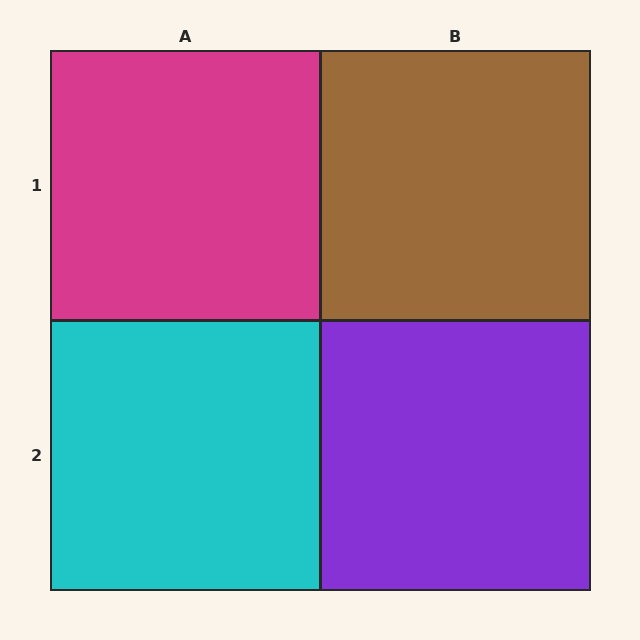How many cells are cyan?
1 cell is cyan.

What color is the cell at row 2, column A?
Cyan.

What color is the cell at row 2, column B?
Purple.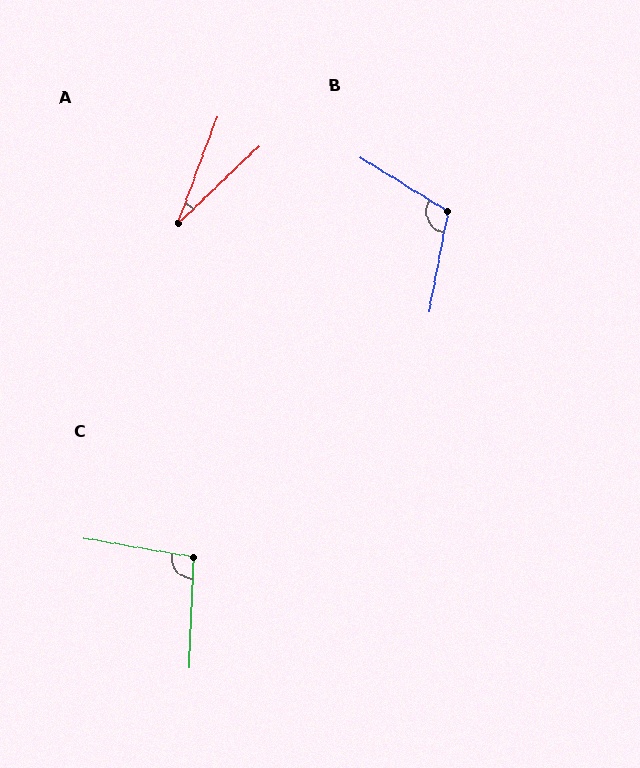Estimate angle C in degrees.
Approximately 97 degrees.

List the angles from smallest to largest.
A (26°), C (97°), B (111°).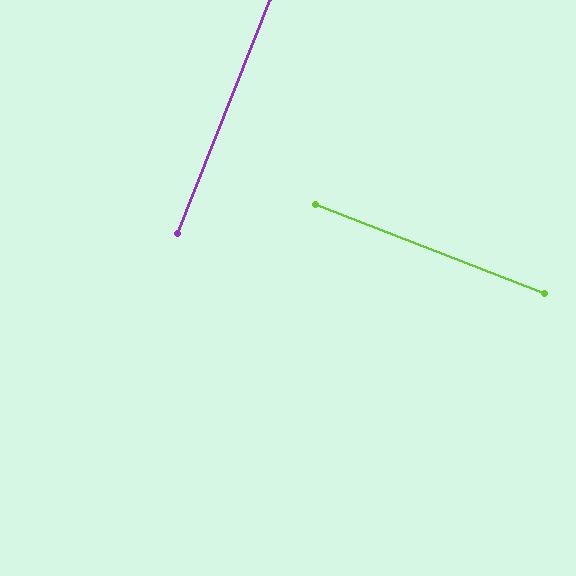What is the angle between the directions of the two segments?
Approximately 90 degrees.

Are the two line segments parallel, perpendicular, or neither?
Perpendicular — they meet at approximately 90°.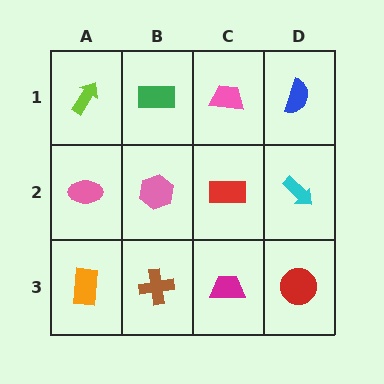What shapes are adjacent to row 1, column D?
A cyan arrow (row 2, column D), a pink trapezoid (row 1, column C).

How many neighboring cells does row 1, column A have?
2.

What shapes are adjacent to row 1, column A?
A pink ellipse (row 2, column A), a green rectangle (row 1, column B).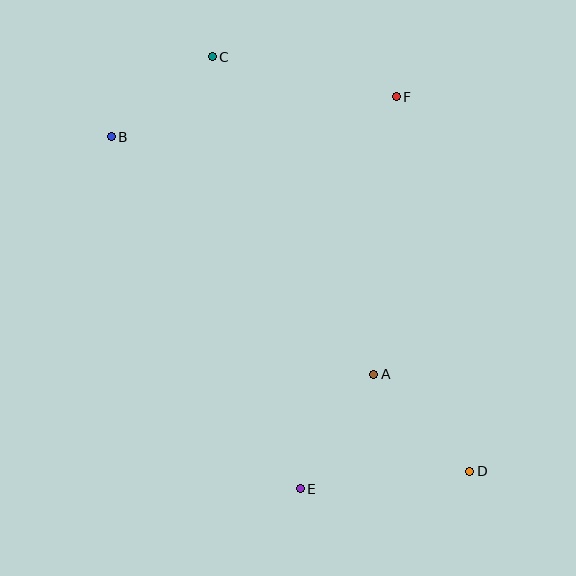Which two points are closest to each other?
Points B and C are closest to each other.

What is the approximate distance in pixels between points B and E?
The distance between B and E is approximately 400 pixels.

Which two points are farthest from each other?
Points B and D are farthest from each other.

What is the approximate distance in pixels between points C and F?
The distance between C and F is approximately 188 pixels.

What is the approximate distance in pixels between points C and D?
The distance between C and D is approximately 488 pixels.